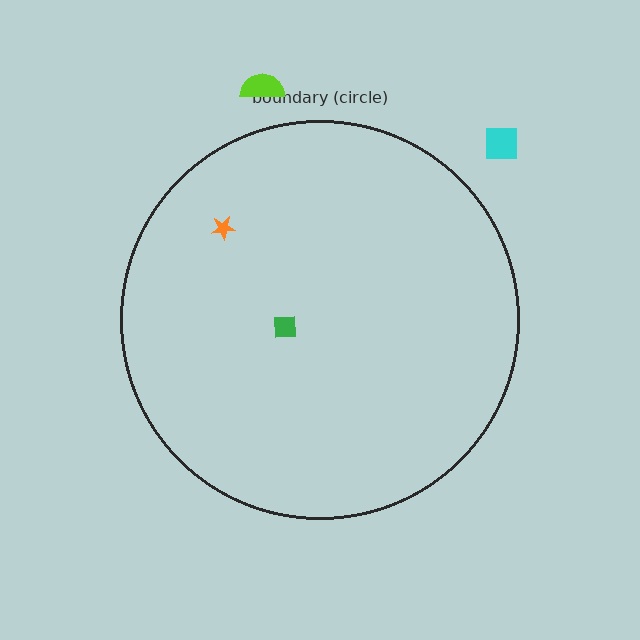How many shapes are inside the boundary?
2 inside, 2 outside.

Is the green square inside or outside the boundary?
Inside.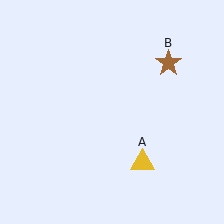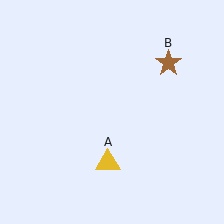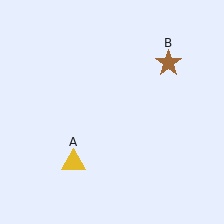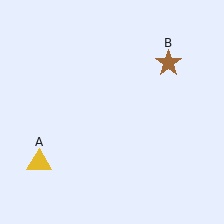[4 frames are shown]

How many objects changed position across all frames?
1 object changed position: yellow triangle (object A).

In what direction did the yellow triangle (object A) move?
The yellow triangle (object A) moved left.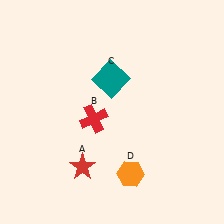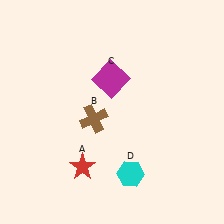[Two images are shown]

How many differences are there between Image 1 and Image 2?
There are 3 differences between the two images.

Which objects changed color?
B changed from red to brown. C changed from teal to magenta. D changed from orange to cyan.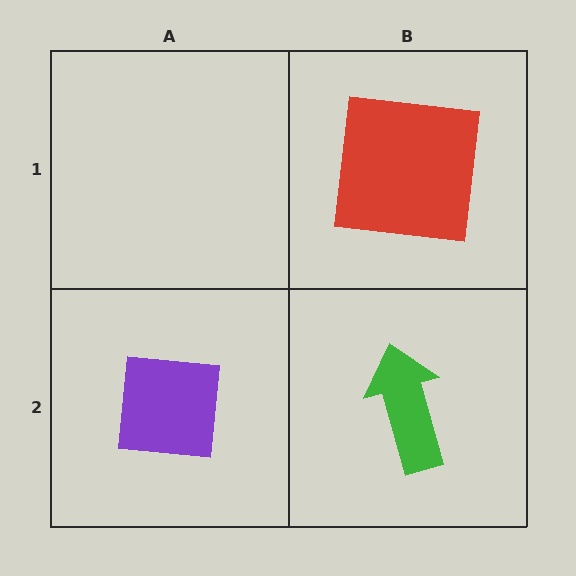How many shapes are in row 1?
1 shape.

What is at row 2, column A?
A purple square.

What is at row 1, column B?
A red square.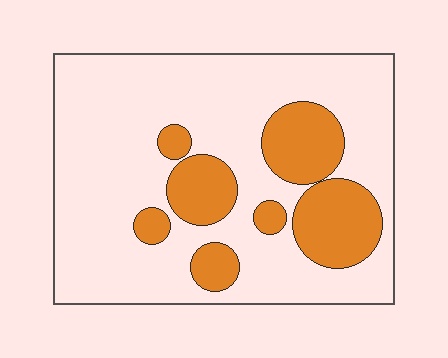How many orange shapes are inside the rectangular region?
7.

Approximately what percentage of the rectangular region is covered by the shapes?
Approximately 25%.